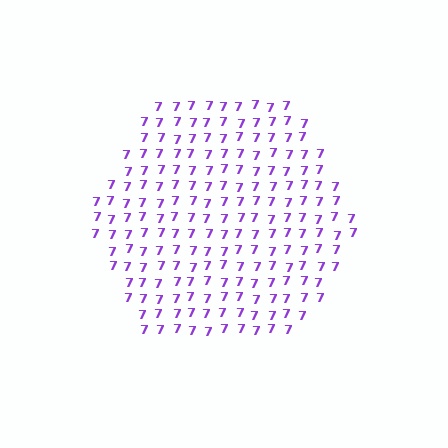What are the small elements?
The small elements are digit 7's.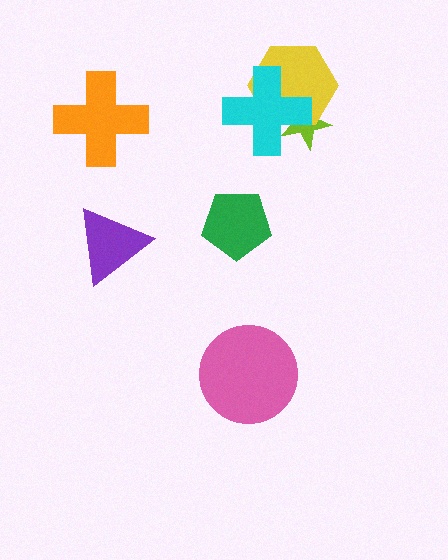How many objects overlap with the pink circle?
0 objects overlap with the pink circle.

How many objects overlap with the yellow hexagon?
2 objects overlap with the yellow hexagon.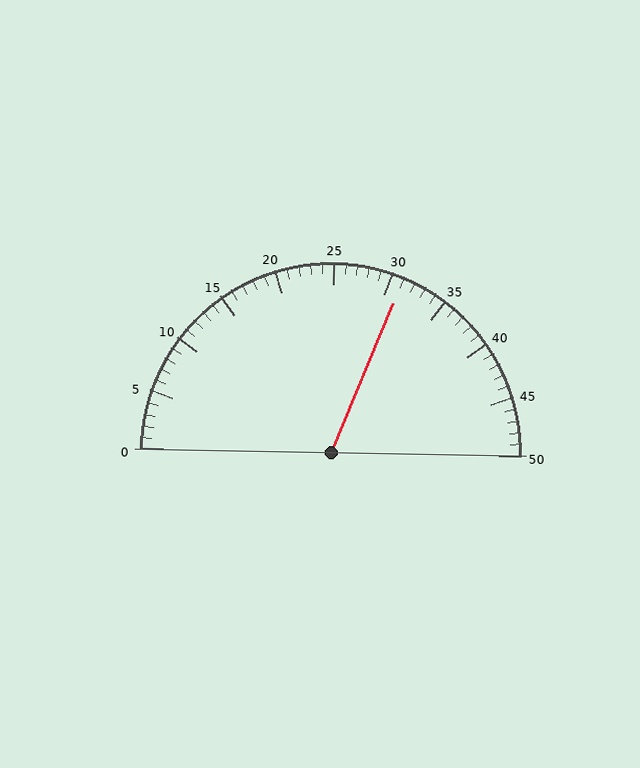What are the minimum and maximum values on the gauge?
The gauge ranges from 0 to 50.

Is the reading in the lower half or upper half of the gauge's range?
The reading is in the upper half of the range (0 to 50).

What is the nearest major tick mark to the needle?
The nearest major tick mark is 30.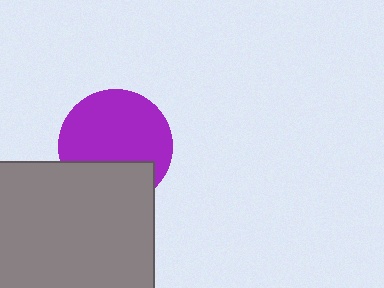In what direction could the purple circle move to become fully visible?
The purple circle could move up. That would shift it out from behind the gray rectangle entirely.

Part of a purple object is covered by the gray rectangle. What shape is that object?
It is a circle.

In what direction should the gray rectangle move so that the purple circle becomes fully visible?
The gray rectangle should move down. That is the shortest direction to clear the overlap and leave the purple circle fully visible.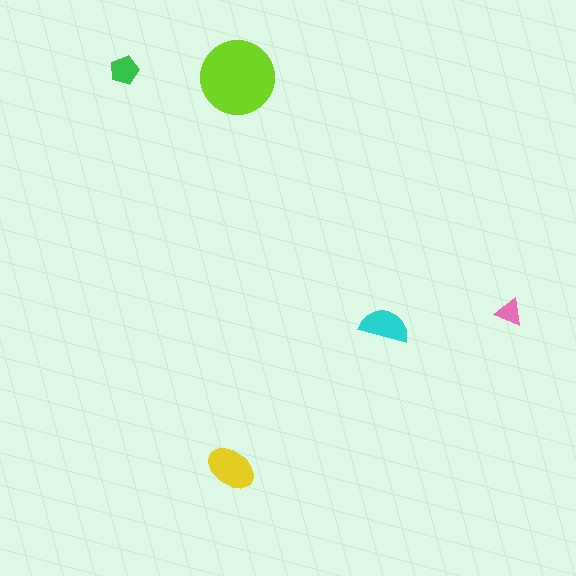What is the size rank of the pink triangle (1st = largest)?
5th.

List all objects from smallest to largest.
The pink triangle, the green pentagon, the cyan semicircle, the yellow ellipse, the lime circle.